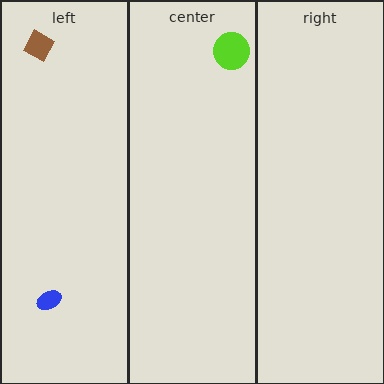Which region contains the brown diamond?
The left region.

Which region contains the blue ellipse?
The left region.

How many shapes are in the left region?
2.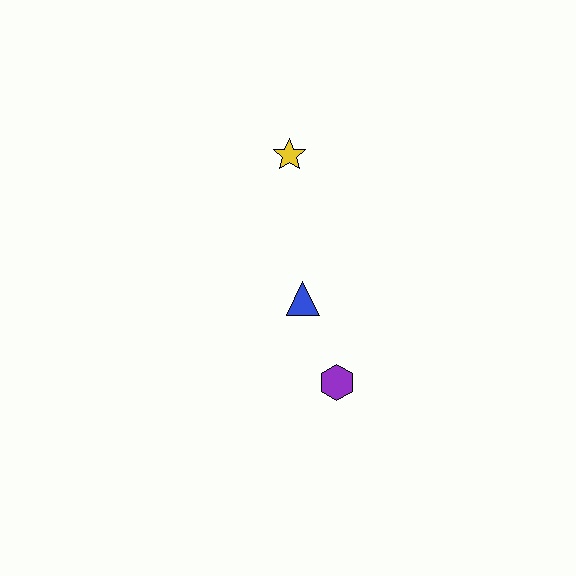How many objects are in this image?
There are 3 objects.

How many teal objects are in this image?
There are no teal objects.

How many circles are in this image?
There are no circles.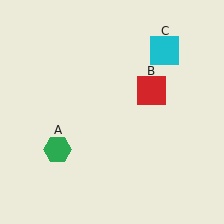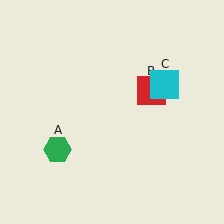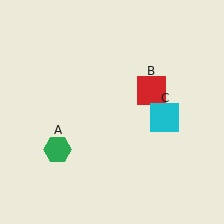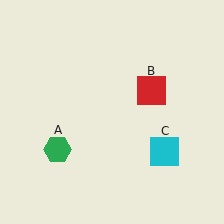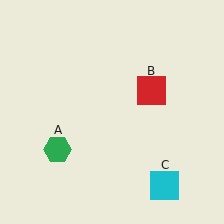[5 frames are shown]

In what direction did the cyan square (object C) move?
The cyan square (object C) moved down.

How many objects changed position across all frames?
1 object changed position: cyan square (object C).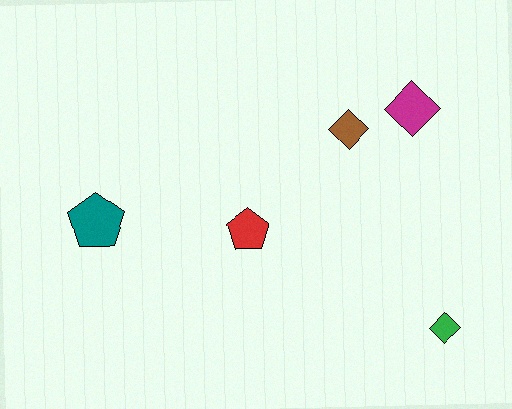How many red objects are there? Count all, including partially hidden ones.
There is 1 red object.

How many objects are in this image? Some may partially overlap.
There are 5 objects.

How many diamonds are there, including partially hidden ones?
There are 3 diamonds.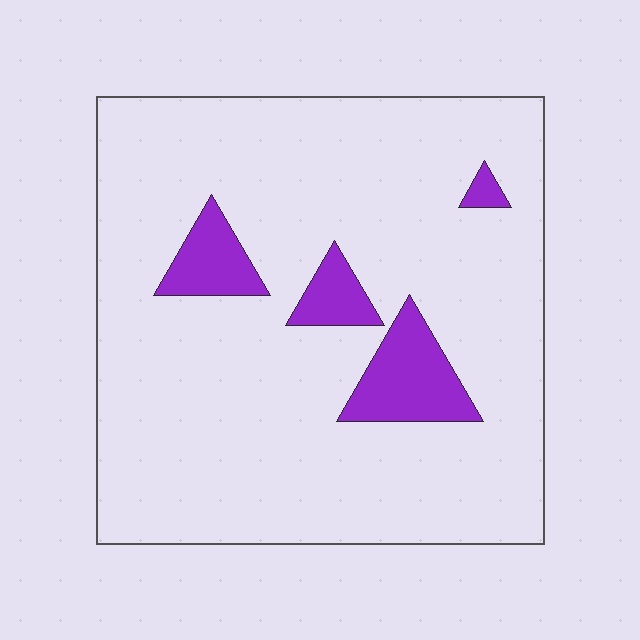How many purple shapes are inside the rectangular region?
4.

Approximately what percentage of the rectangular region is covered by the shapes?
Approximately 10%.